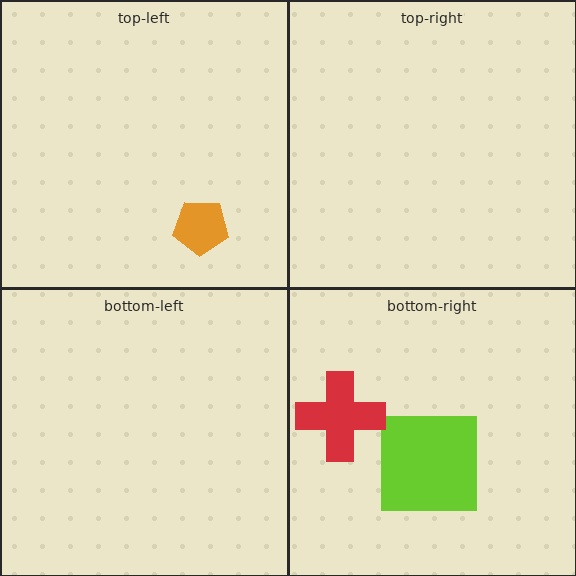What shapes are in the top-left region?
The orange pentagon.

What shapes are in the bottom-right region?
The lime square, the red cross.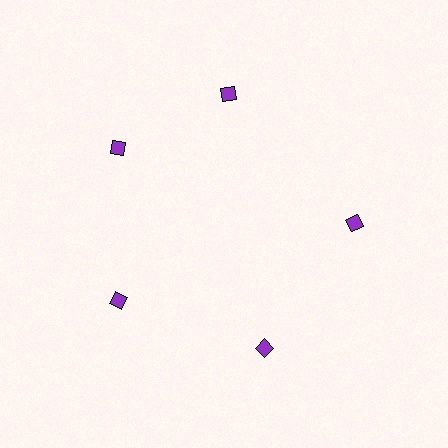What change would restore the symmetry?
The symmetry would be restored by rotating it back into even spacing with its neighbors so that all 5 diamonds sit at equal angles and equal distance from the center.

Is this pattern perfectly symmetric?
No. The 5 purple diamonds are arranged in a ring, but one element near the 1 o'clock position is rotated out of alignment along the ring, breaking the 5-fold rotational symmetry.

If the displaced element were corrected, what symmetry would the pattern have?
It would have 5-fold rotational symmetry — the pattern would map onto itself every 72 degrees.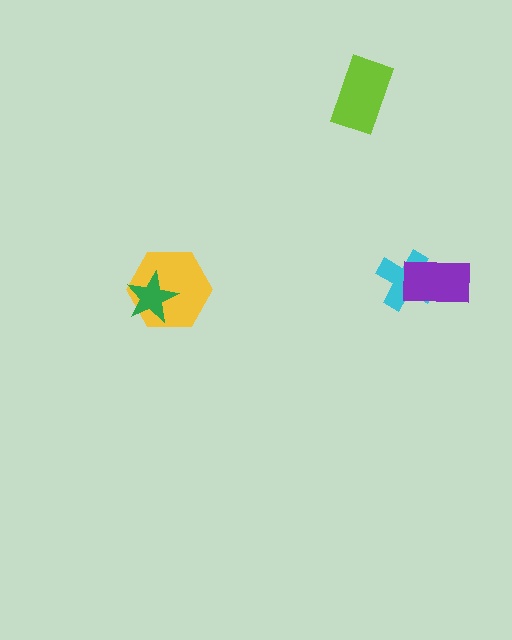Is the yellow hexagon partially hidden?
Yes, it is partially covered by another shape.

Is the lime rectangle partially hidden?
No, no other shape covers it.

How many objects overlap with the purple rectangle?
1 object overlaps with the purple rectangle.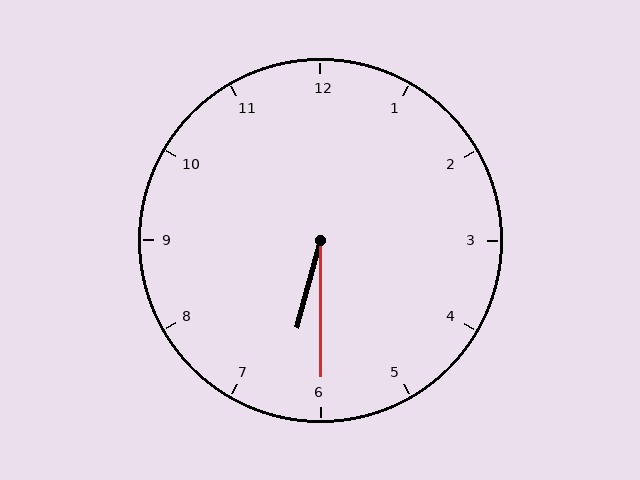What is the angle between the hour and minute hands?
Approximately 15 degrees.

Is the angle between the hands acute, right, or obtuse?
It is acute.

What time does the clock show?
6:30.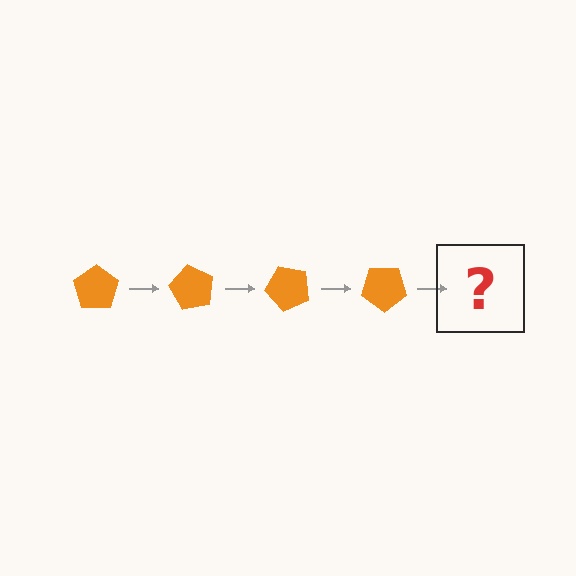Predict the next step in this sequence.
The next step is an orange pentagon rotated 240 degrees.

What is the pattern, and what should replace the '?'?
The pattern is that the pentagon rotates 60 degrees each step. The '?' should be an orange pentagon rotated 240 degrees.